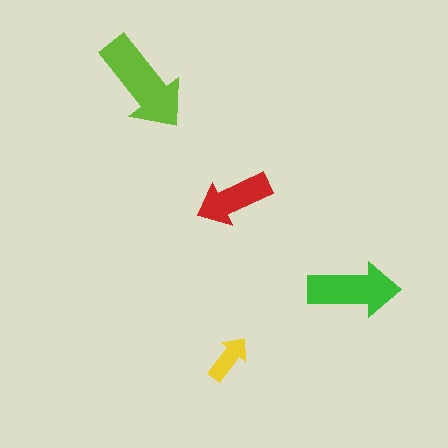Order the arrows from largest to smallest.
the lime one, the green one, the red one, the yellow one.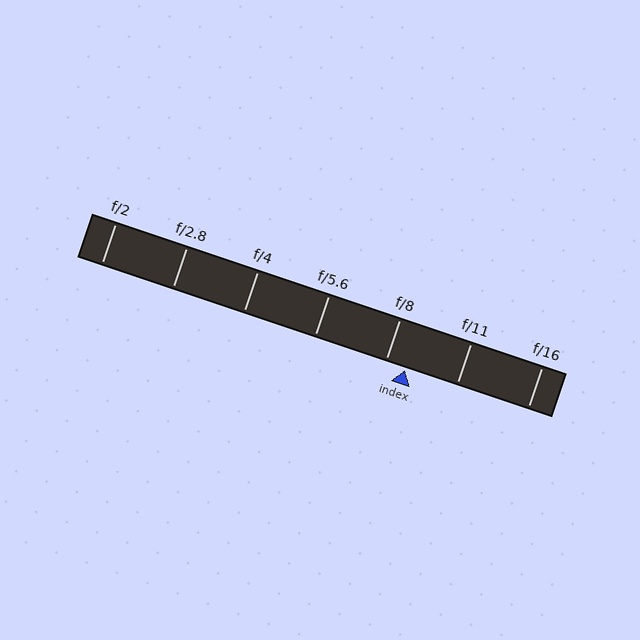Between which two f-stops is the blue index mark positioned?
The index mark is between f/8 and f/11.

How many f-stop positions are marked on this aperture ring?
There are 7 f-stop positions marked.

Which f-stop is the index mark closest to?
The index mark is closest to f/8.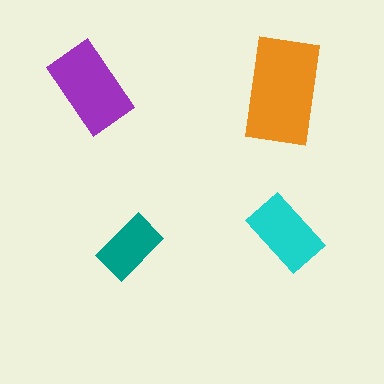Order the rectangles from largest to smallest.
the orange one, the purple one, the cyan one, the teal one.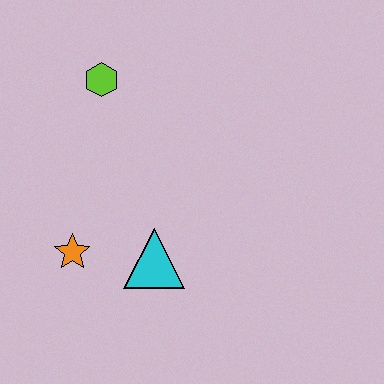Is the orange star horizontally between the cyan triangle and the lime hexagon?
No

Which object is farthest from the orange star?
The lime hexagon is farthest from the orange star.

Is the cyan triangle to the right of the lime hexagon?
Yes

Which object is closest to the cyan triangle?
The orange star is closest to the cyan triangle.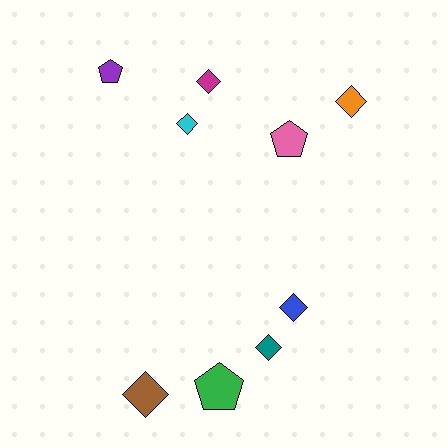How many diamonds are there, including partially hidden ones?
There are 6 diamonds.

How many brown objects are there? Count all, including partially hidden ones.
There is 1 brown object.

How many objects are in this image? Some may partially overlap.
There are 9 objects.